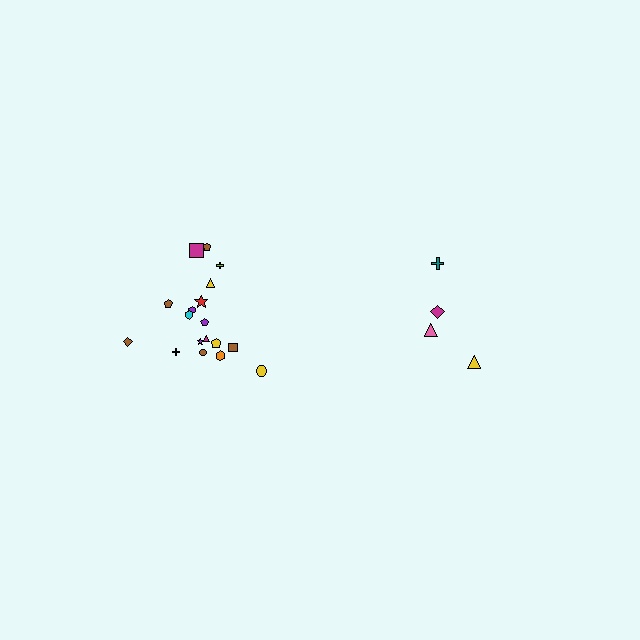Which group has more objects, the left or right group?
The left group.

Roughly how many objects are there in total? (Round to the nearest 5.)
Roughly 20 objects in total.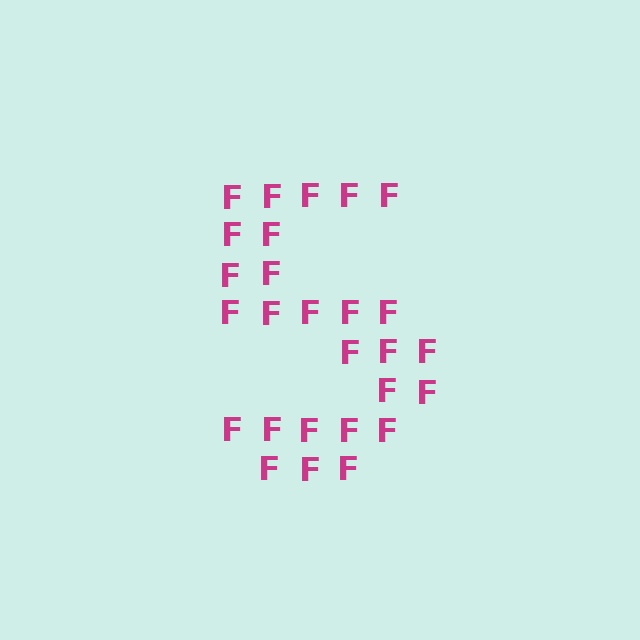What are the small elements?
The small elements are letter F's.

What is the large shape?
The large shape is the letter S.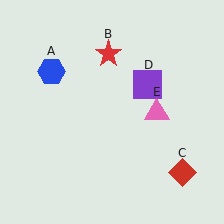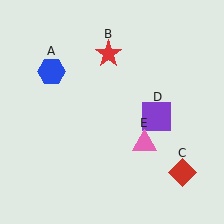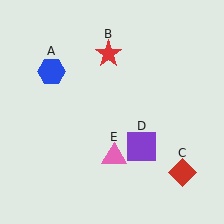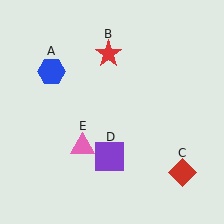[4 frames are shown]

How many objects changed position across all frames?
2 objects changed position: purple square (object D), pink triangle (object E).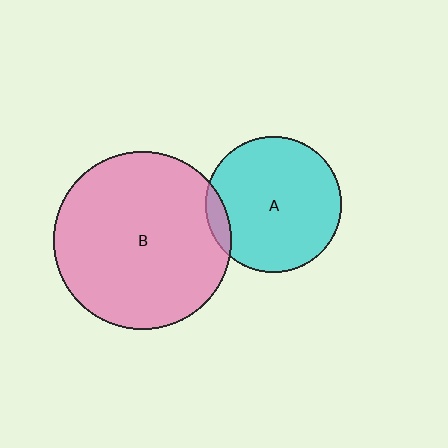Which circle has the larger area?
Circle B (pink).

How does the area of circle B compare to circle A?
Approximately 1.7 times.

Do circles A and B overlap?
Yes.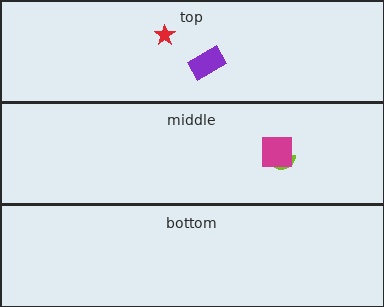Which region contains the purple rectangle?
The top region.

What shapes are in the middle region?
The lime semicircle, the magenta square.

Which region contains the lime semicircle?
The middle region.